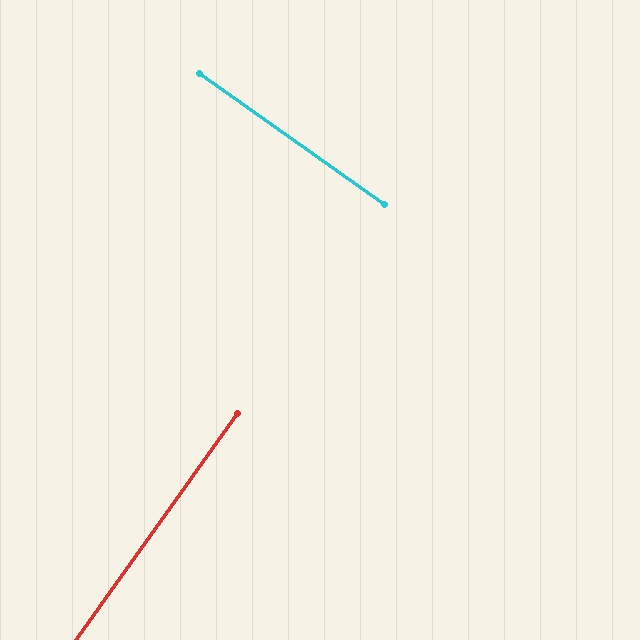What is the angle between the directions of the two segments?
Approximately 90 degrees.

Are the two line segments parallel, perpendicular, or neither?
Perpendicular — they meet at approximately 90°.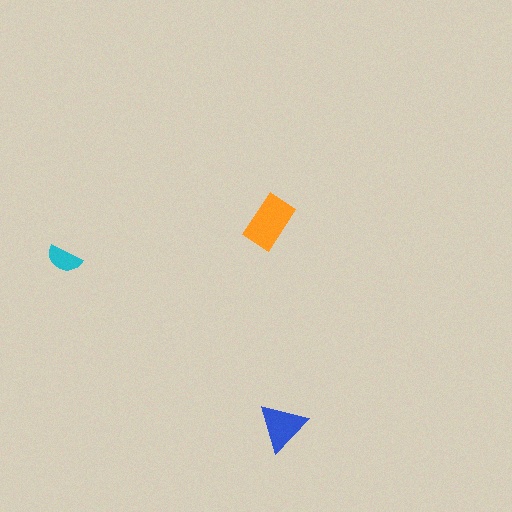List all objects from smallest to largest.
The cyan semicircle, the blue triangle, the orange rectangle.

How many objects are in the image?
There are 3 objects in the image.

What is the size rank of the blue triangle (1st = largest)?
2nd.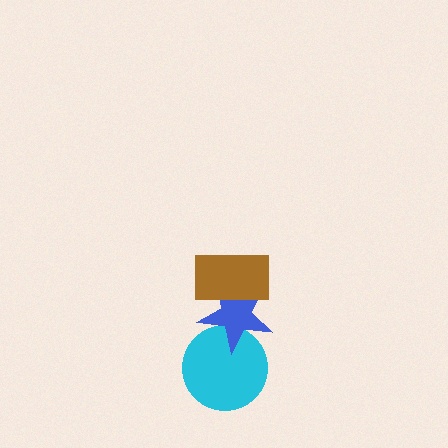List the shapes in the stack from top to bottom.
From top to bottom: the brown rectangle, the blue star, the cyan circle.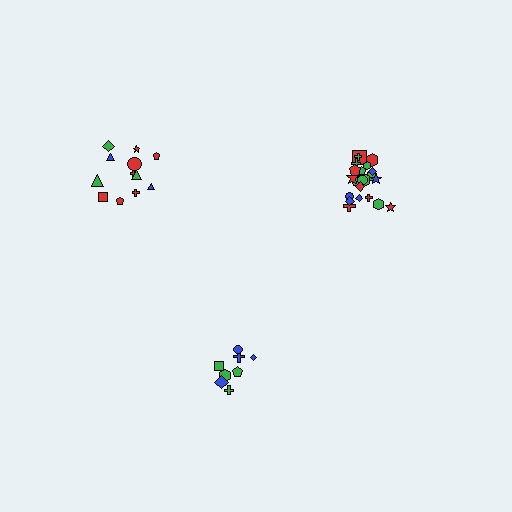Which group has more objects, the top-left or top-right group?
The top-right group.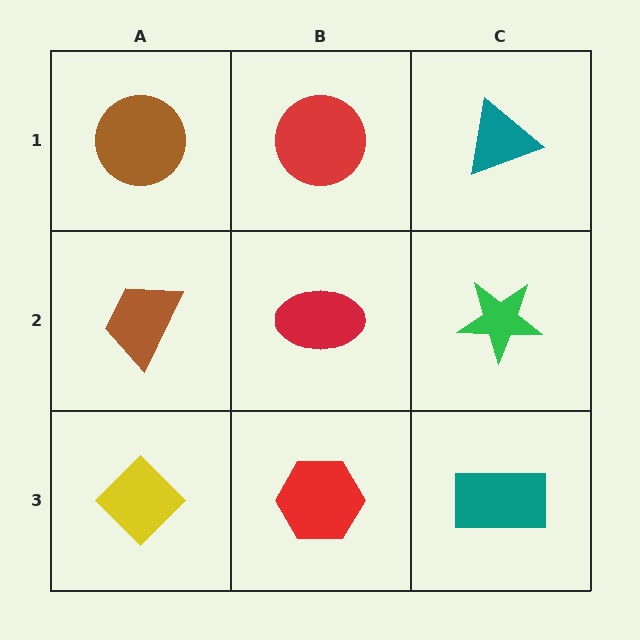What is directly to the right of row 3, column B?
A teal rectangle.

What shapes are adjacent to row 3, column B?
A red ellipse (row 2, column B), a yellow diamond (row 3, column A), a teal rectangle (row 3, column C).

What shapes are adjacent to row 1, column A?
A brown trapezoid (row 2, column A), a red circle (row 1, column B).